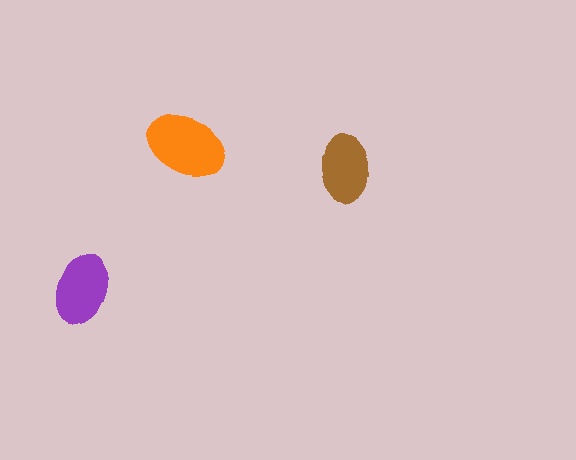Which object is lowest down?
The purple ellipse is bottommost.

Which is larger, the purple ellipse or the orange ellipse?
The orange one.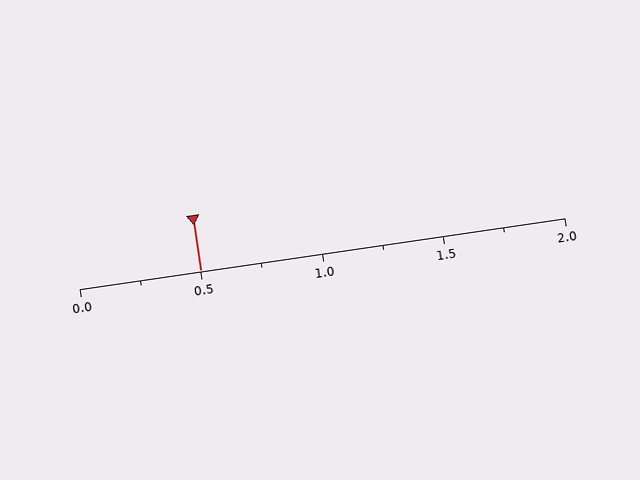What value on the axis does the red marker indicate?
The marker indicates approximately 0.5.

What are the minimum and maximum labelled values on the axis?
The axis runs from 0.0 to 2.0.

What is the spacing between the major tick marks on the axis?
The major ticks are spaced 0.5 apart.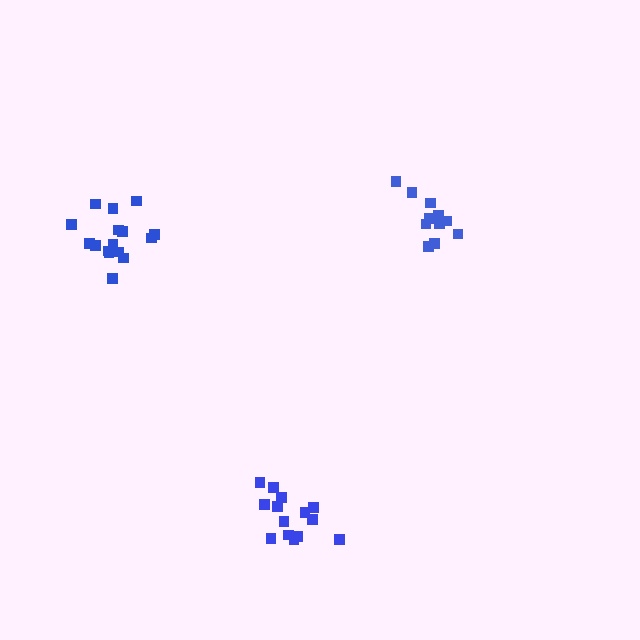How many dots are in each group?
Group 1: 16 dots, Group 2: 14 dots, Group 3: 12 dots (42 total).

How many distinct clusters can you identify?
There are 3 distinct clusters.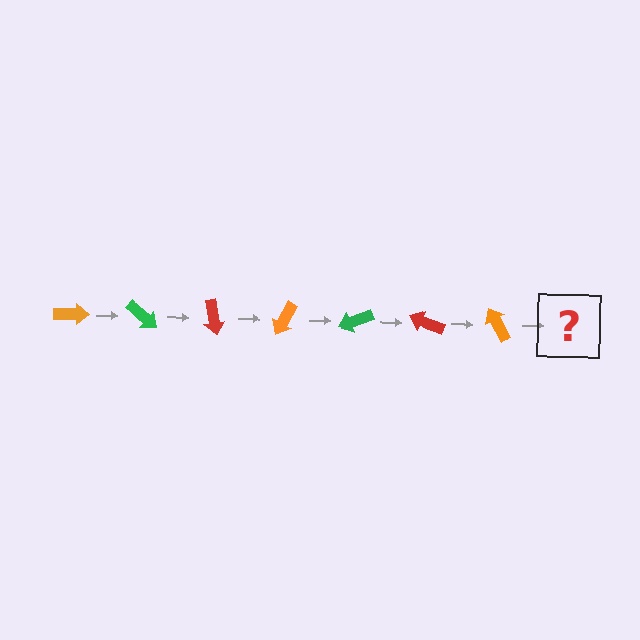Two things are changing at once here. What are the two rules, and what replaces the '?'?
The two rules are that it rotates 40 degrees each step and the color cycles through orange, green, and red. The '?' should be a green arrow, rotated 280 degrees from the start.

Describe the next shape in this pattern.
It should be a green arrow, rotated 280 degrees from the start.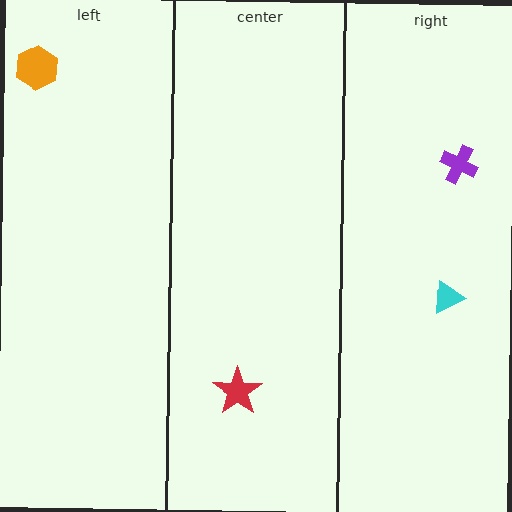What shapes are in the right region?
The purple cross, the cyan triangle.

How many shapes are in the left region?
1.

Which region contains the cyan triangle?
The right region.